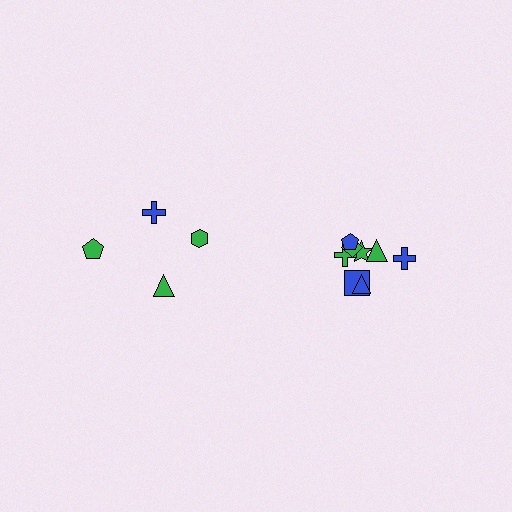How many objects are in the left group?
There are 4 objects.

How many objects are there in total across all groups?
There are 12 objects.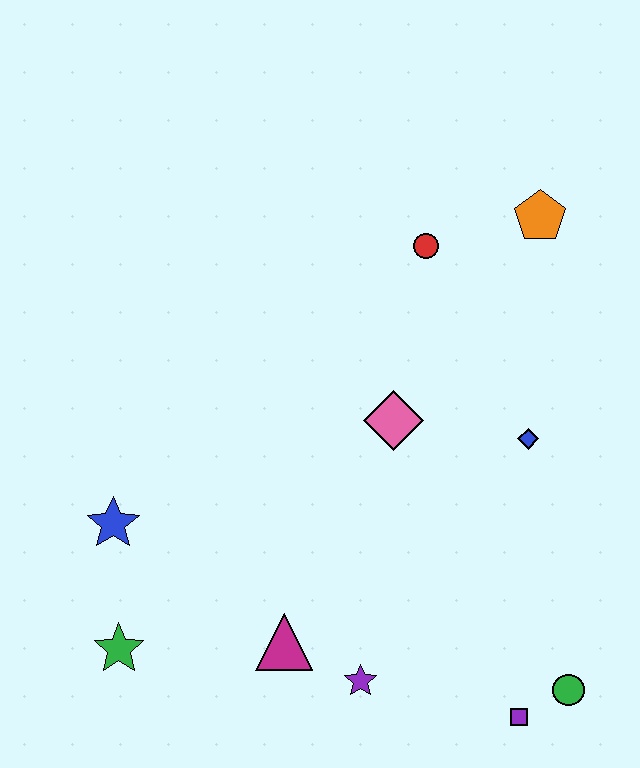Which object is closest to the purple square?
The green circle is closest to the purple square.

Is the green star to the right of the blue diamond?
No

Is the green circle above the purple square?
Yes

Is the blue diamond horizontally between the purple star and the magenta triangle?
No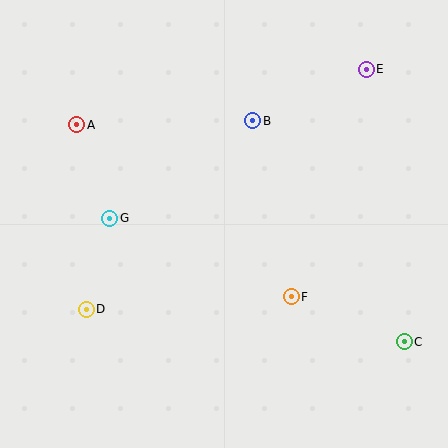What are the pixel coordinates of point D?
Point D is at (86, 309).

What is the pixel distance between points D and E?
The distance between D and E is 369 pixels.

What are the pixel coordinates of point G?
Point G is at (110, 218).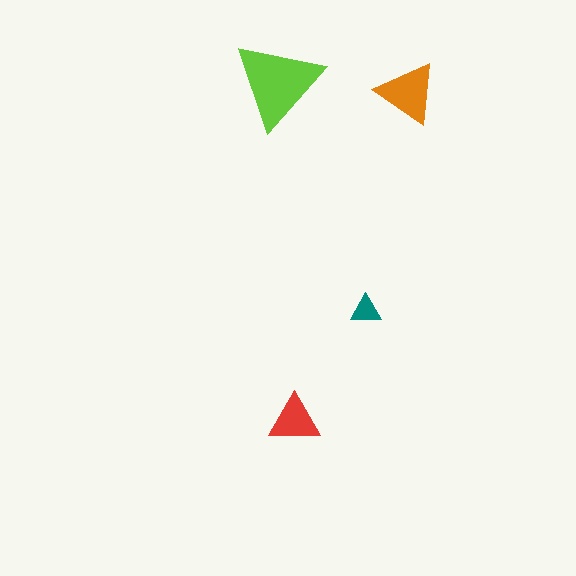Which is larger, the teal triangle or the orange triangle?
The orange one.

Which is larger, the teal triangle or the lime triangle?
The lime one.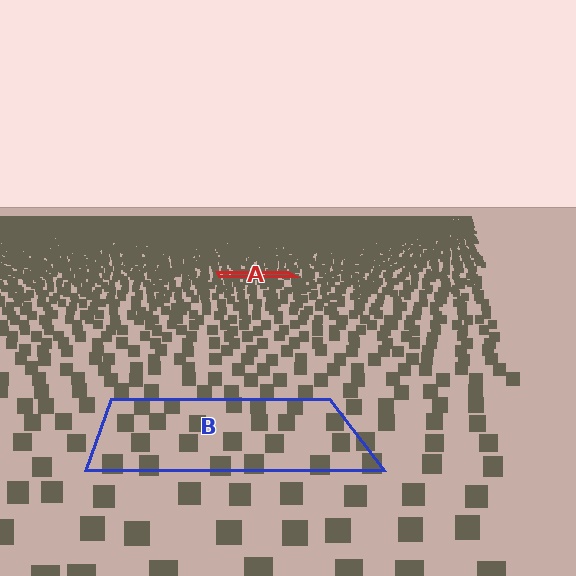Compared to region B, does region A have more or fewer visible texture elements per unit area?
Region A has more texture elements per unit area — they are packed more densely because it is farther away.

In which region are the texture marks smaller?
The texture marks are smaller in region A, because it is farther away.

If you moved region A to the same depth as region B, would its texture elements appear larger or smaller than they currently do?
They would appear larger. At a closer depth, the same texture elements are projected at a bigger on-screen size.